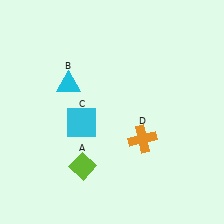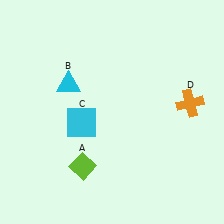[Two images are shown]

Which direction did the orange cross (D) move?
The orange cross (D) moved right.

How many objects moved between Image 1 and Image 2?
1 object moved between the two images.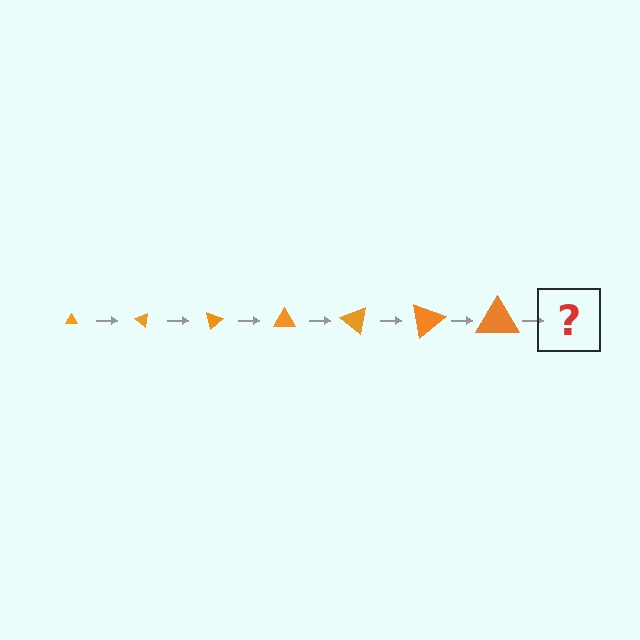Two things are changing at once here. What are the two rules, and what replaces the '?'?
The two rules are that the triangle grows larger each step and it rotates 40 degrees each step. The '?' should be a triangle, larger than the previous one and rotated 280 degrees from the start.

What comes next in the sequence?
The next element should be a triangle, larger than the previous one and rotated 280 degrees from the start.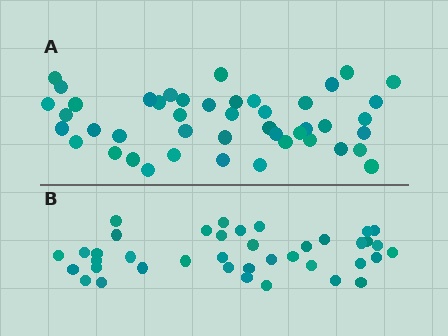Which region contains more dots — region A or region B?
Region A (the top region) has more dots.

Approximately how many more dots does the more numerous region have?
Region A has about 6 more dots than region B.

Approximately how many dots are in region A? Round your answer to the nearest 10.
About 40 dots. (The exact count is 45, which rounds to 40.)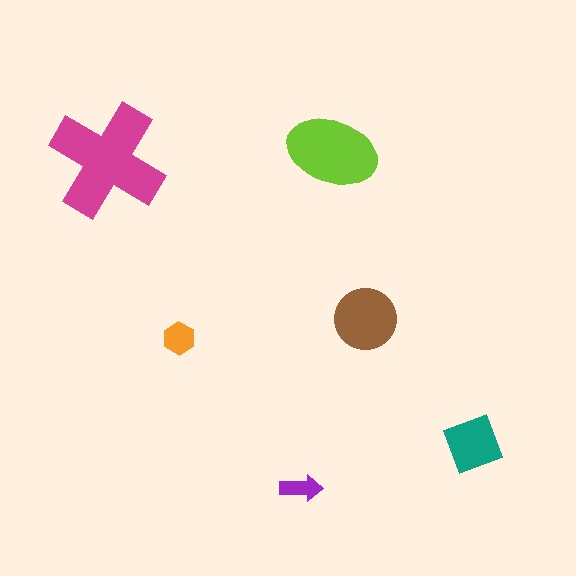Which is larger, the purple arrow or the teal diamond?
The teal diamond.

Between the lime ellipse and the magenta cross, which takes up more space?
The magenta cross.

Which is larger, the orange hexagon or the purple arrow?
The orange hexagon.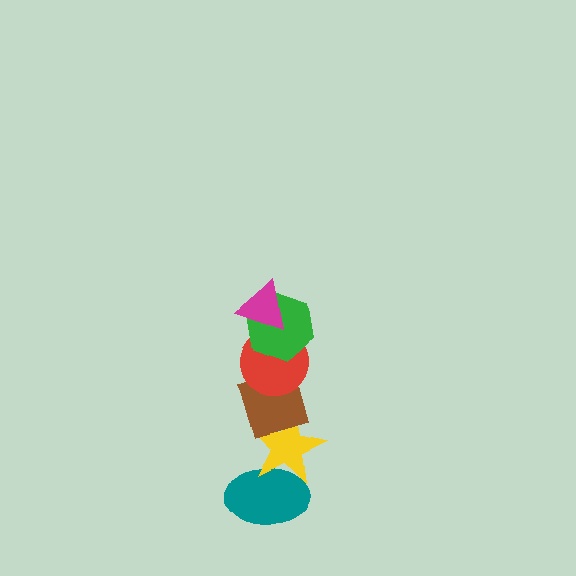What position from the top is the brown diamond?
The brown diamond is 4th from the top.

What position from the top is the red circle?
The red circle is 3rd from the top.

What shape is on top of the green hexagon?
The magenta triangle is on top of the green hexagon.